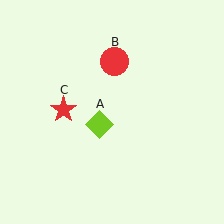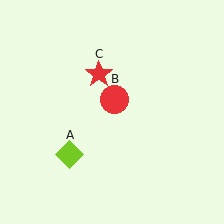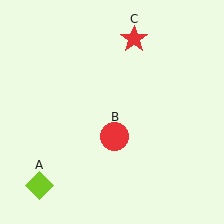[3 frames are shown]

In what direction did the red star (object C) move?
The red star (object C) moved up and to the right.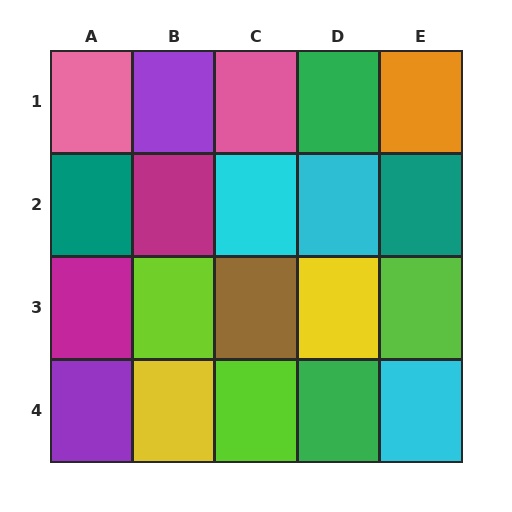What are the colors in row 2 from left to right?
Teal, magenta, cyan, cyan, teal.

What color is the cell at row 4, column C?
Lime.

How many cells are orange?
1 cell is orange.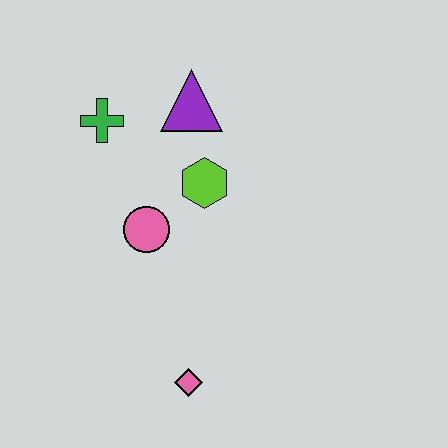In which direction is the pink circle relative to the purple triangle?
The pink circle is below the purple triangle.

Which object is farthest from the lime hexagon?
The pink diamond is farthest from the lime hexagon.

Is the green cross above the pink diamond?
Yes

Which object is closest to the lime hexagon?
The pink circle is closest to the lime hexagon.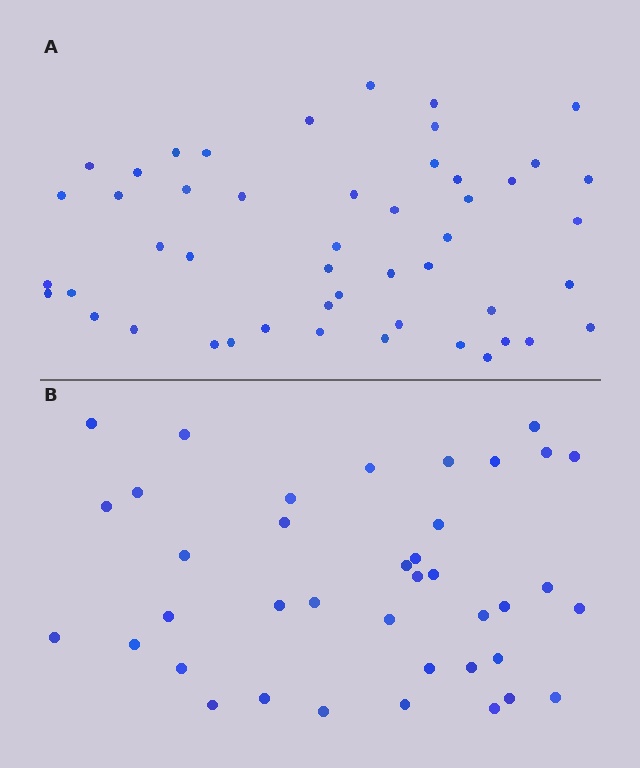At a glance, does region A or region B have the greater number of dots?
Region A (the top region) has more dots.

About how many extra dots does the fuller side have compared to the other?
Region A has roughly 10 or so more dots than region B.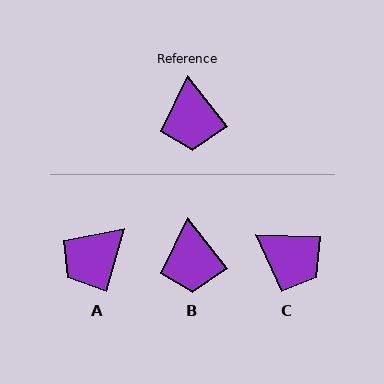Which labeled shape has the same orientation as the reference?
B.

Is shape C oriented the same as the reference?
No, it is off by about 50 degrees.